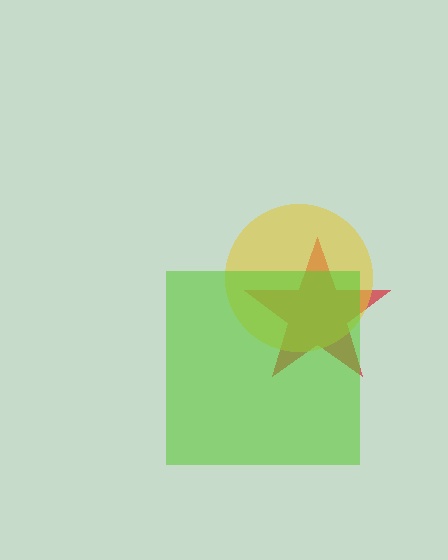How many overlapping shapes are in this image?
There are 3 overlapping shapes in the image.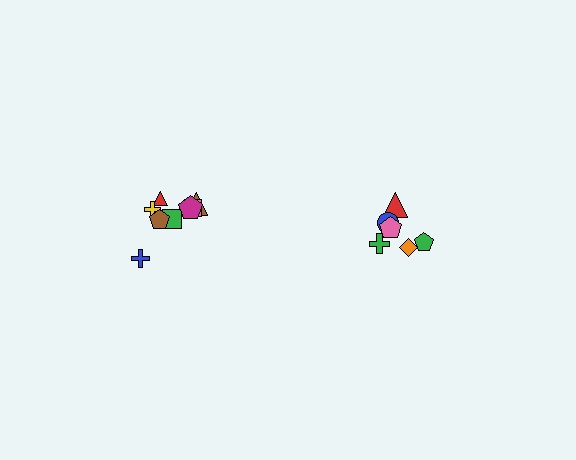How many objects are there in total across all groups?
There are 14 objects.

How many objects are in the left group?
There are 8 objects.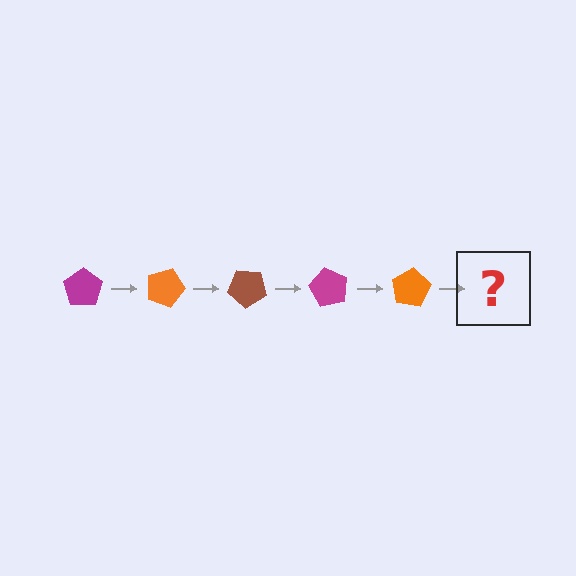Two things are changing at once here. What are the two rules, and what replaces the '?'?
The two rules are that it rotates 20 degrees each step and the color cycles through magenta, orange, and brown. The '?' should be a brown pentagon, rotated 100 degrees from the start.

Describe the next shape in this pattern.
It should be a brown pentagon, rotated 100 degrees from the start.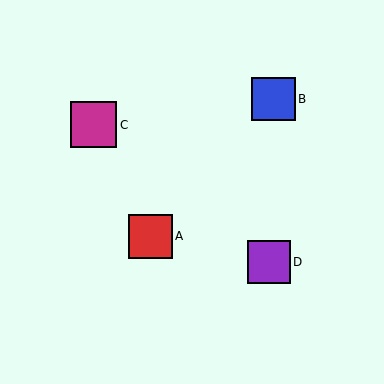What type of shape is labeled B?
Shape B is a blue square.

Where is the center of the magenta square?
The center of the magenta square is at (94, 125).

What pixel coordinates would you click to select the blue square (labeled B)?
Click at (274, 99) to select the blue square B.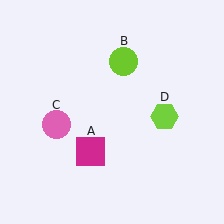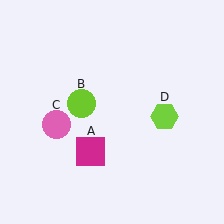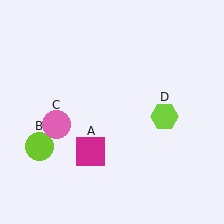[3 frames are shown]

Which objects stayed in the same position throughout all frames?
Magenta square (object A) and pink circle (object C) and lime hexagon (object D) remained stationary.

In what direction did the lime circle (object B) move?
The lime circle (object B) moved down and to the left.